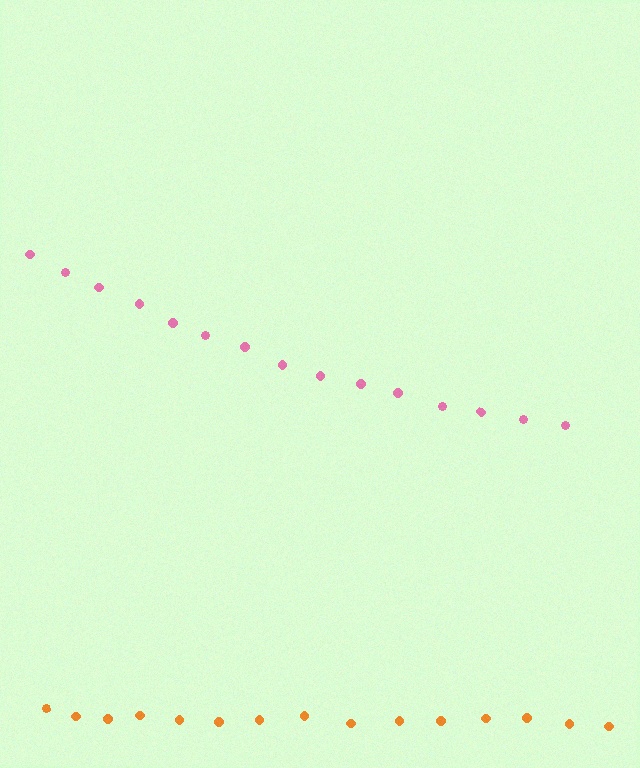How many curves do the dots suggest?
There are 2 distinct paths.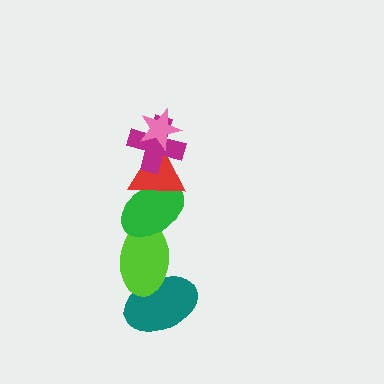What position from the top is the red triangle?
The red triangle is 3rd from the top.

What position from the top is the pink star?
The pink star is 1st from the top.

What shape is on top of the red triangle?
The magenta cross is on top of the red triangle.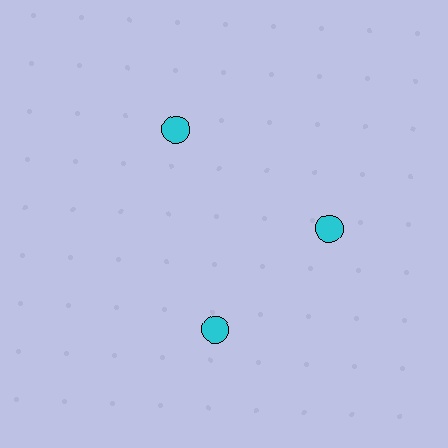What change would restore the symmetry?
The symmetry would be restored by rotating it back into even spacing with its neighbors so that all 3 circles sit at equal angles and equal distance from the center.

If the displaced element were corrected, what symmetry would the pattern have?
It would have 3-fold rotational symmetry — the pattern would map onto itself every 120 degrees.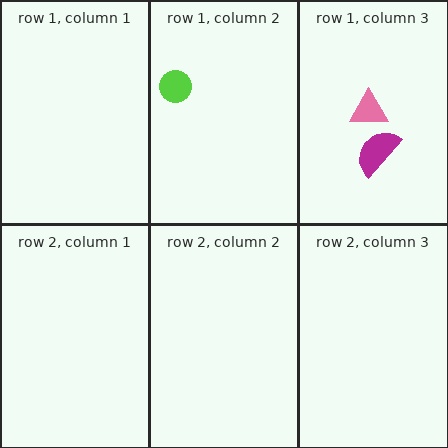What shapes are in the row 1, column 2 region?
The lime circle.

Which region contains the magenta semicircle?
The row 1, column 3 region.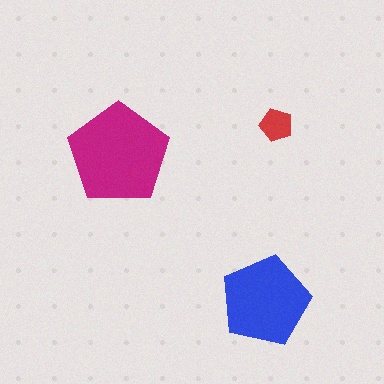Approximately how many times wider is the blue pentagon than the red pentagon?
About 2.5 times wider.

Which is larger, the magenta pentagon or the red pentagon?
The magenta one.